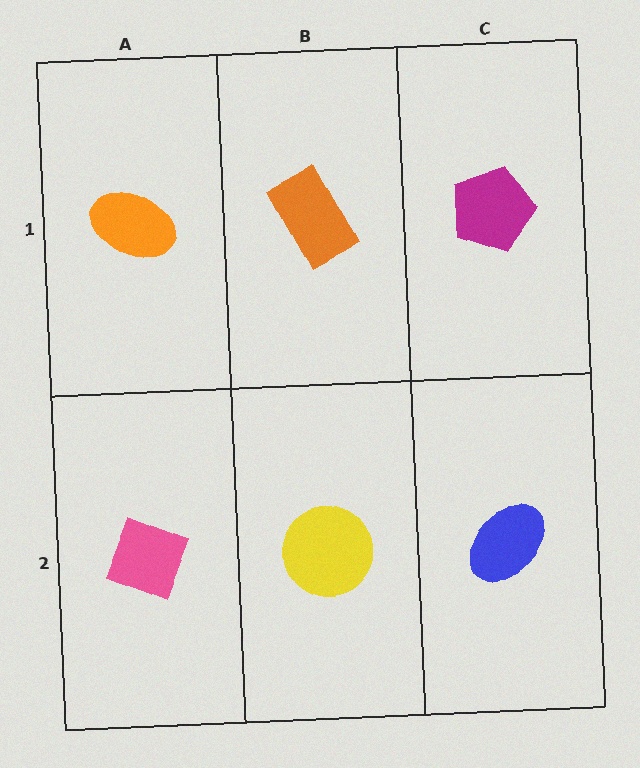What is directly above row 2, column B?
An orange rectangle.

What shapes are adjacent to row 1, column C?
A blue ellipse (row 2, column C), an orange rectangle (row 1, column B).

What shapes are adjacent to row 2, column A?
An orange ellipse (row 1, column A), a yellow circle (row 2, column B).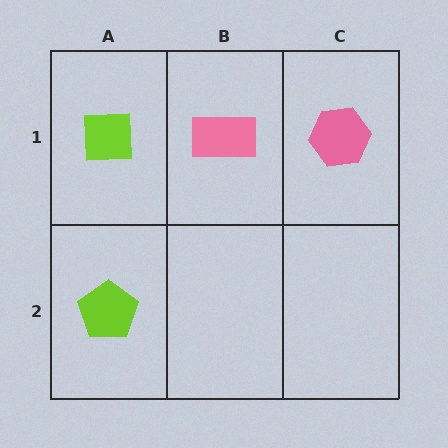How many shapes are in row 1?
3 shapes.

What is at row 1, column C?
A pink hexagon.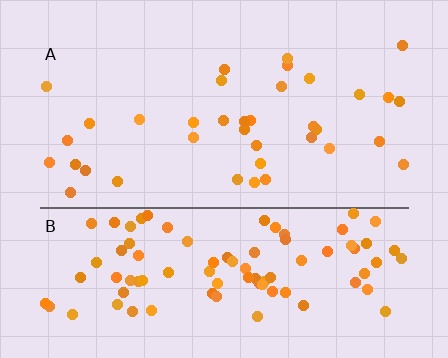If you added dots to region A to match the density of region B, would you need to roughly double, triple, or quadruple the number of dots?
Approximately triple.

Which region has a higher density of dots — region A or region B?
B (the bottom).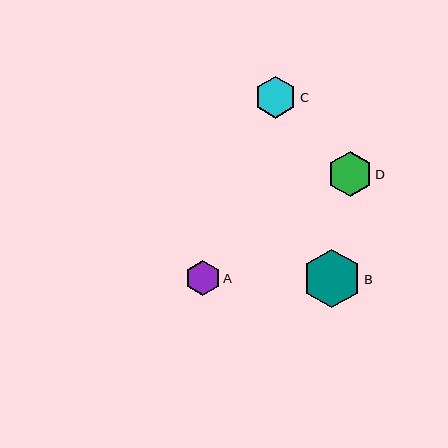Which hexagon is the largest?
Hexagon B is the largest with a size of approximately 59 pixels.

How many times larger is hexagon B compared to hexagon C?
Hexagon B is approximately 1.4 times the size of hexagon C.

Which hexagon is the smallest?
Hexagon A is the smallest with a size of approximately 35 pixels.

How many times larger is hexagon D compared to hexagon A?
Hexagon D is approximately 1.3 times the size of hexagon A.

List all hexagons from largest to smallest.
From largest to smallest: B, D, C, A.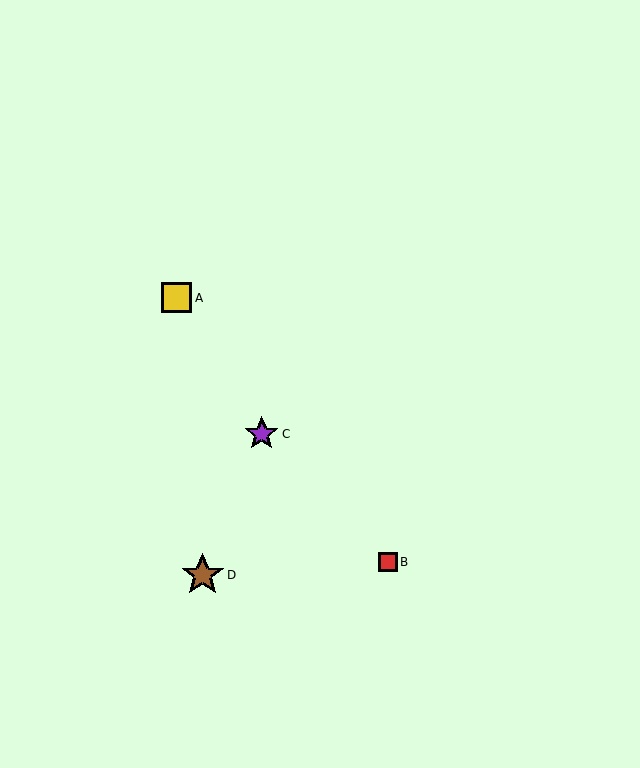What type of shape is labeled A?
Shape A is a yellow square.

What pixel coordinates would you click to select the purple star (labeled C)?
Click at (262, 434) to select the purple star C.